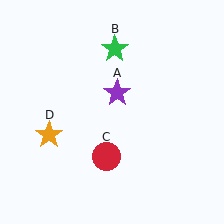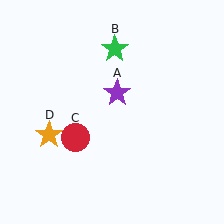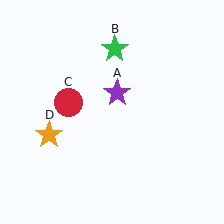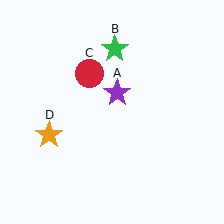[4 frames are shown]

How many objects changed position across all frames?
1 object changed position: red circle (object C).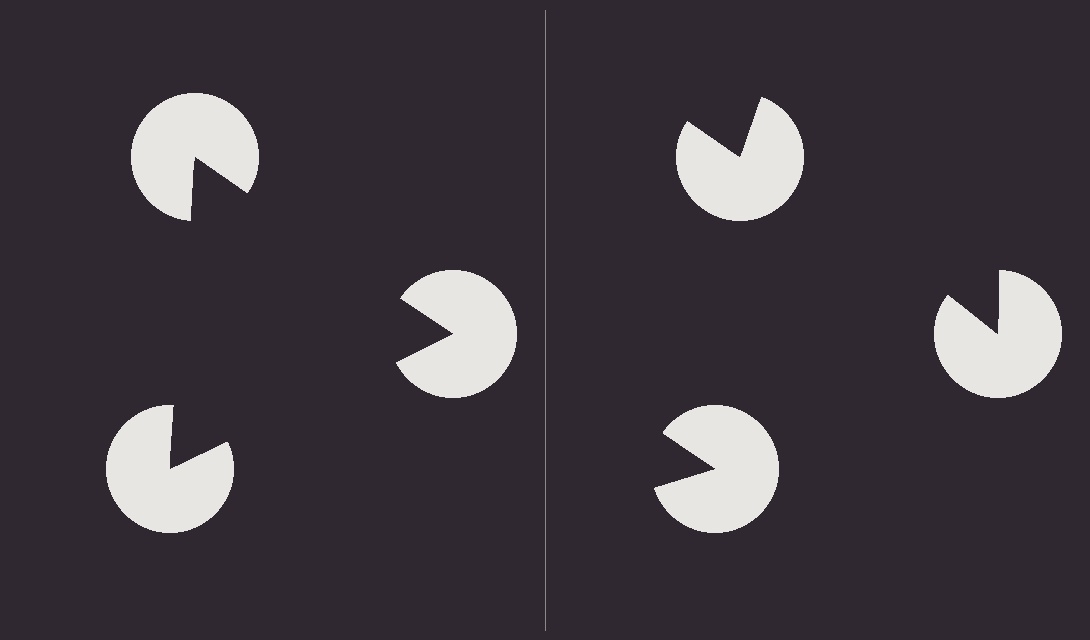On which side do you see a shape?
An illusory triangle appears on the left side. On the right side the wedge cuts are rotated, so no coherent shape forms.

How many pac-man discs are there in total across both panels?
6 — 3 on each side.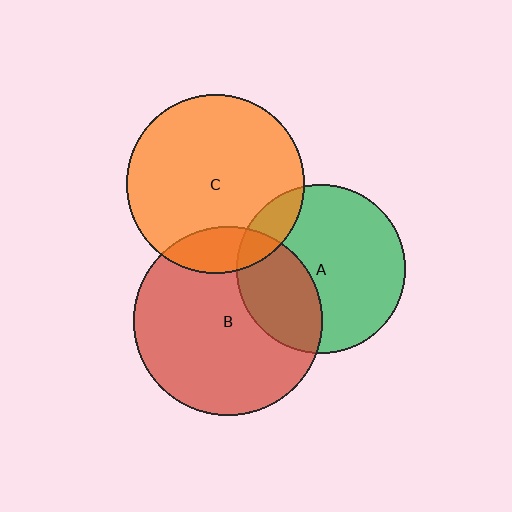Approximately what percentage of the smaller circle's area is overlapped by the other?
Approximately 15%.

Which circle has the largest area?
Circle B (red).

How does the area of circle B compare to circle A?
Approximately 1.3 times.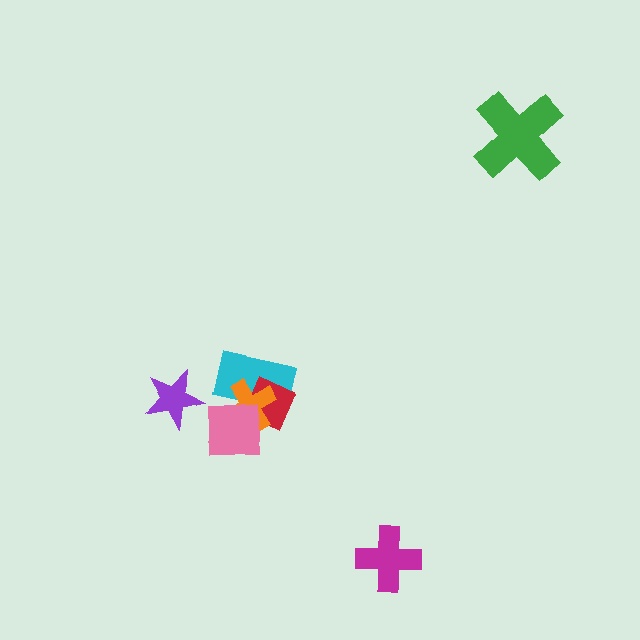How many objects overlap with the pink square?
3 objects overlap with the pink square.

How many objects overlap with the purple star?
0 objects overlap with the purple star.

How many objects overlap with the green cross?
0 objects overlap with the green cross.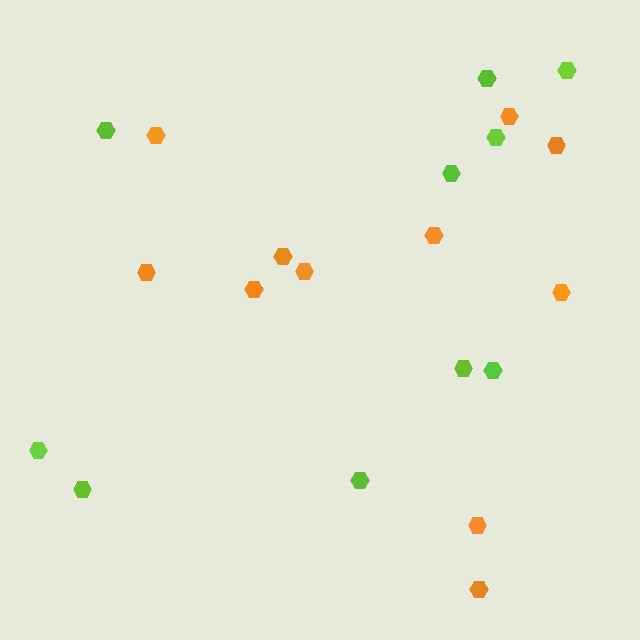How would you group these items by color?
There are 2 groups: one group of orange hexagons (11) and one group of lime hexagons (10).